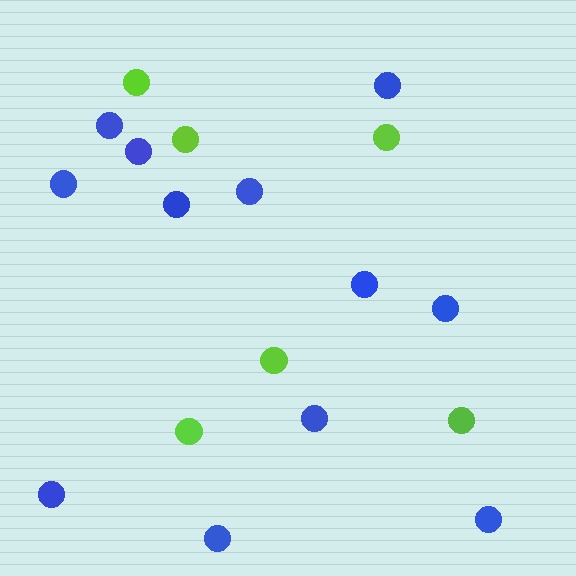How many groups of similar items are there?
There are 2 groups: one group of lime circles (6) and one group of blue circles (12).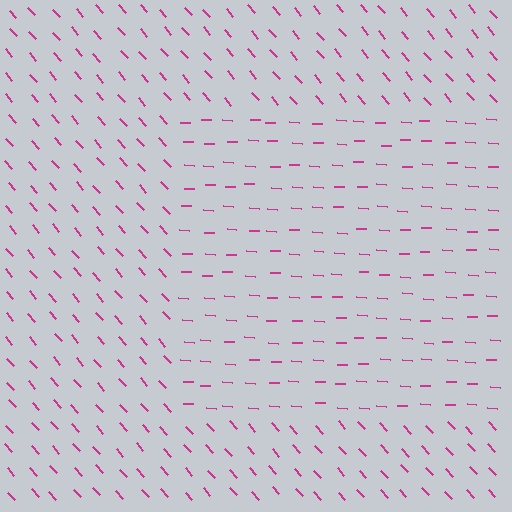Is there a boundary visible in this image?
Yes, there is a texture boundary formed by a change in line orientation.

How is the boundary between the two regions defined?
The boundary is defined purely by a change in line orientation (approximately 45 degrees difference). All lines are the same color and thickness.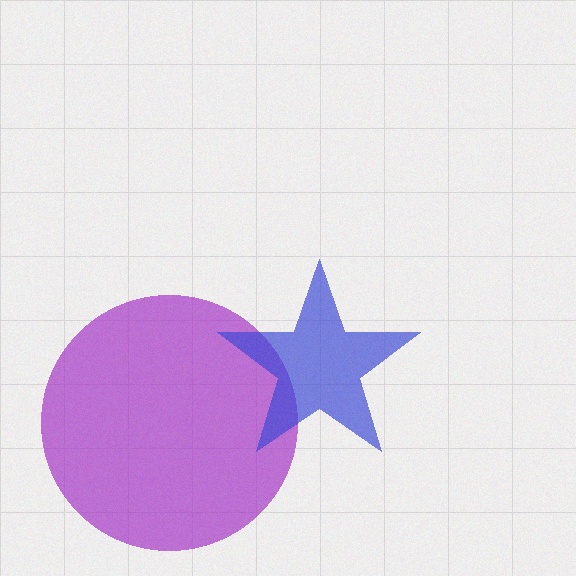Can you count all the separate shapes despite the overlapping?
Yes, there are 2 separate shapes.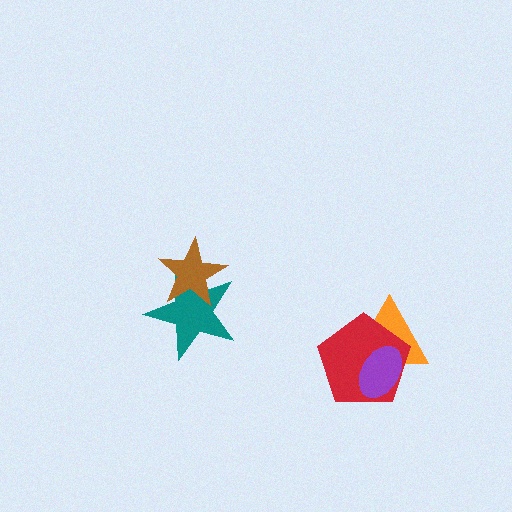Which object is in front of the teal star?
The brown star is in front of the teal star.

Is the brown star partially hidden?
No, no other shape covers it.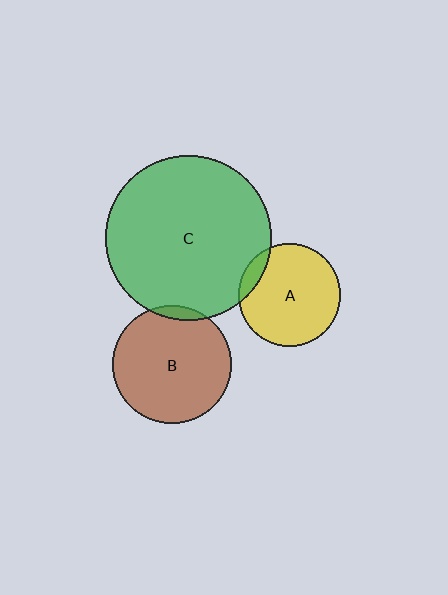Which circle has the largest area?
Circle C (green).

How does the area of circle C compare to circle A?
Approximately 2.6 times.